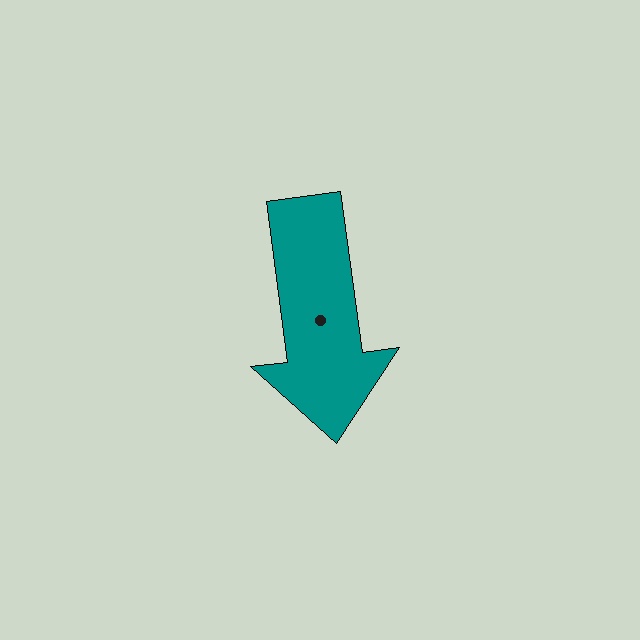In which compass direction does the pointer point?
South.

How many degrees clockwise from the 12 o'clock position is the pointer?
Approximately 172 degrees.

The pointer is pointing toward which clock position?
Roughly 6 o'clock.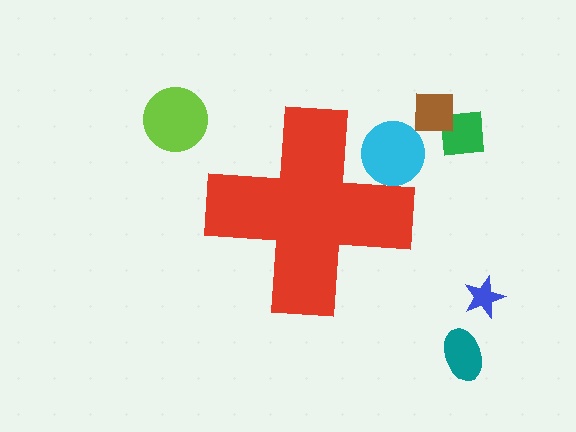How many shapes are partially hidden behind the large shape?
1 shape is partially hidden.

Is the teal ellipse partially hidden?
No, the teal ellipse is fully visible.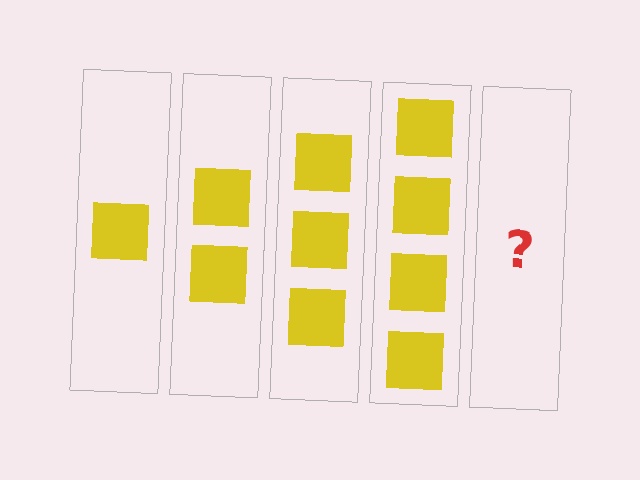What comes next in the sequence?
The next element should be 5 squares.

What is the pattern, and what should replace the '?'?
The pattern is that each step adds one more square. The '?' should be 5 squares.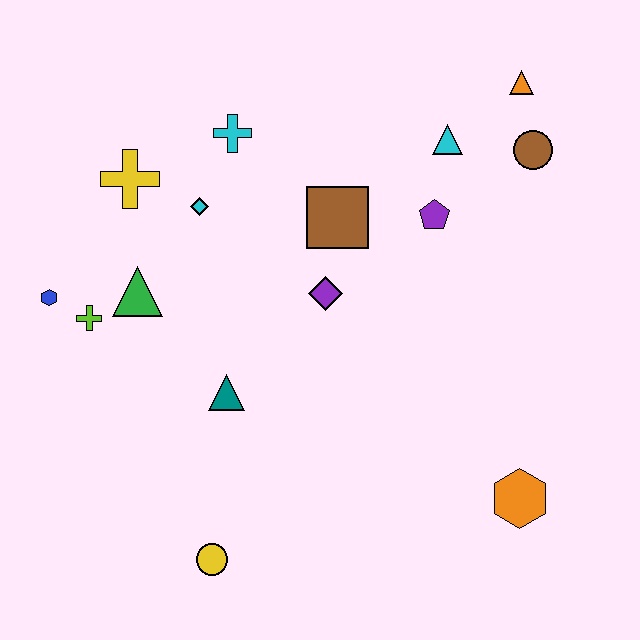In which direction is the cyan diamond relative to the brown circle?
The cyan diamond is to the left of the brown circle.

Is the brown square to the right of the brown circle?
No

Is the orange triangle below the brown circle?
No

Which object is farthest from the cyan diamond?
The orange hexagon is farthest from the cyan diamond.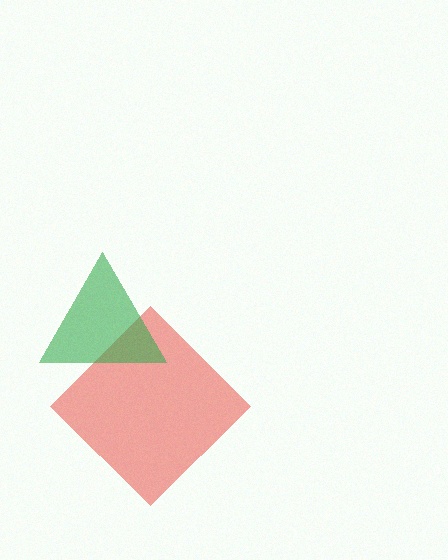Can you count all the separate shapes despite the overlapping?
Yes, there are 2 separate shapes.